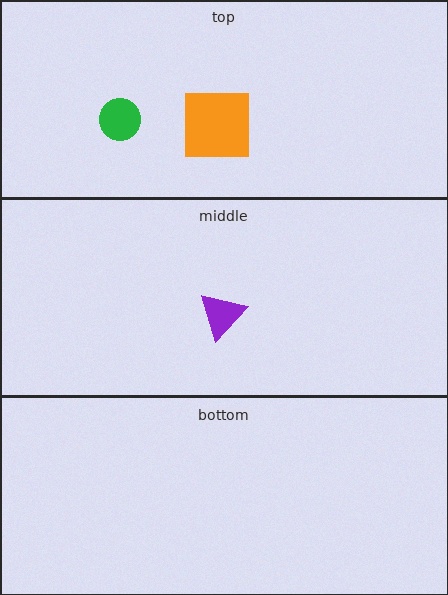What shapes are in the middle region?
The purple triangle.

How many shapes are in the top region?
2.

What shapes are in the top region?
The orange square, the green circle.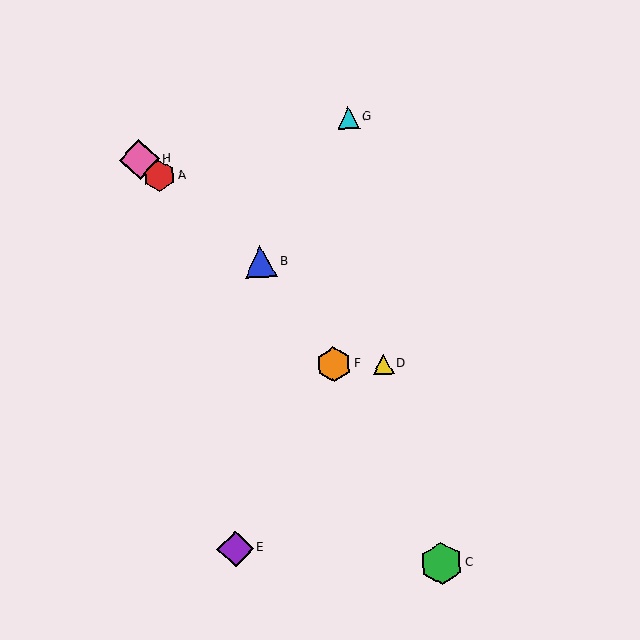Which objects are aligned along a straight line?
Objects A, B, D, H are aligned along a straight line.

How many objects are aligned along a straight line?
4 objects (A, B, D, H) are aligned along a straight line.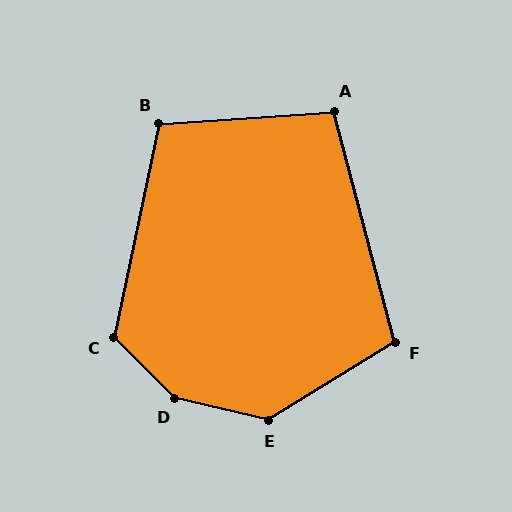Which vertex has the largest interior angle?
D, at approximately 148 degrees.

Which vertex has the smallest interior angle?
A, at approximately 101 degrees.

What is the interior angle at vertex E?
Approximately 136 degrees (obtuse).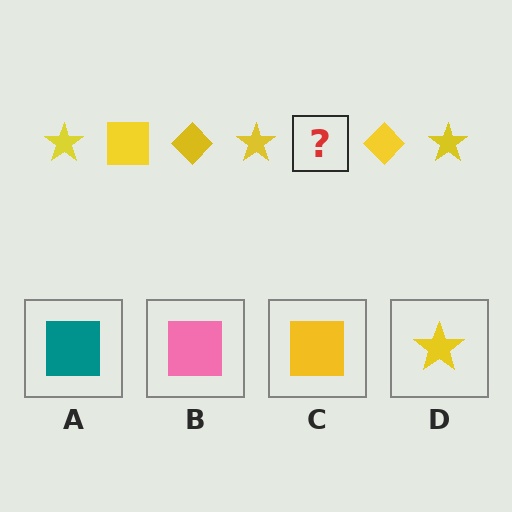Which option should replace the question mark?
Option C.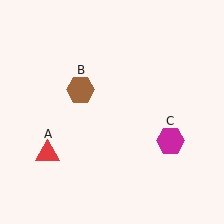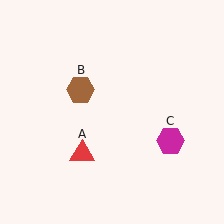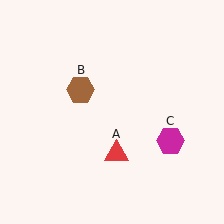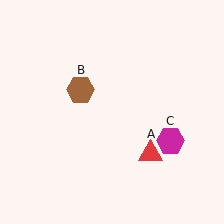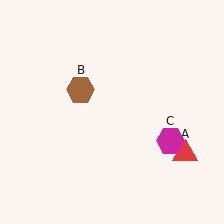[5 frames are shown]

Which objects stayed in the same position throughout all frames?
Brown hexagon (object B) and magenta hexagon (object C) remained stationary.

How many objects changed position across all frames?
1 object changed position: red triangle (object A).